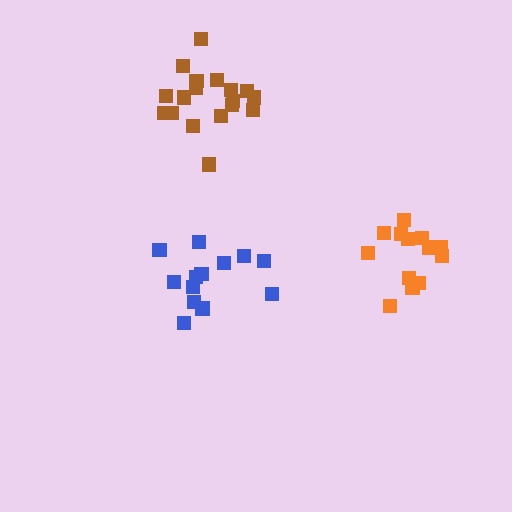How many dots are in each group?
Group 1: 14 dots, Group 2: 18 dots, Group 3: 13 dots (45 total).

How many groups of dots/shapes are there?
There are 3 groups.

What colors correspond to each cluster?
The clusters are colored: orange, brown, blue.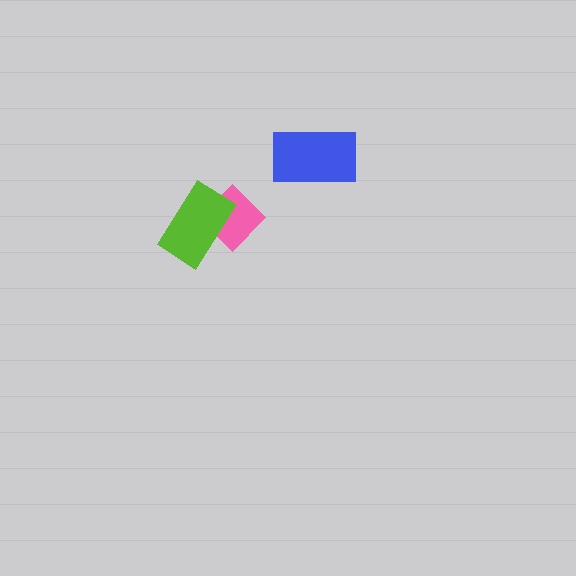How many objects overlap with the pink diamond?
1 object overlaps with the pink diamond.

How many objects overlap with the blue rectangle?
0 objects overlap with the blue rectangle.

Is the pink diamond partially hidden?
Yes, it is partially covered by another shape.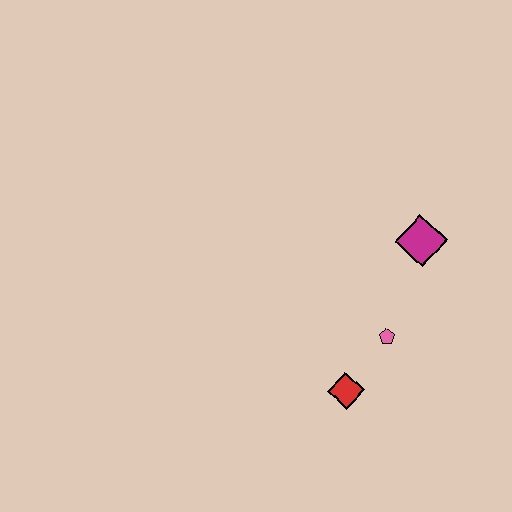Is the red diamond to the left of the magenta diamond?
Yes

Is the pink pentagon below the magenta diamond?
Yes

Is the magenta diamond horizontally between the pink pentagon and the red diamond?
No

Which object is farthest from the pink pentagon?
The magenta diamond is farthest from the pink pentagon.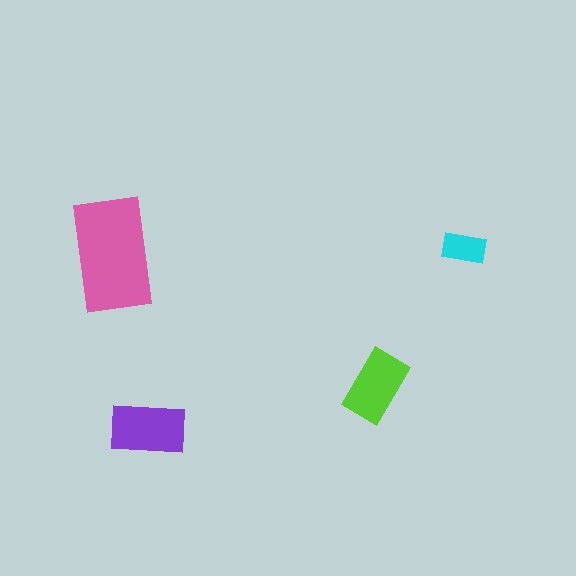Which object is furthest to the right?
The cyan rectangle is rightmost.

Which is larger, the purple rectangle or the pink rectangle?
The pink one.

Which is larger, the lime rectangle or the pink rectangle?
The pink one.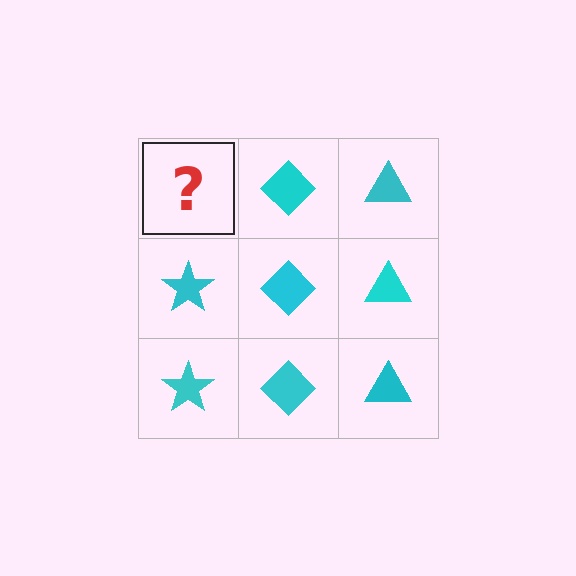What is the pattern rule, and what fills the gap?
The rule is that each column has a consistent shape. The gap should be filled with a cyan star.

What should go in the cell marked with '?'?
The missing cell should contain a cyan star.